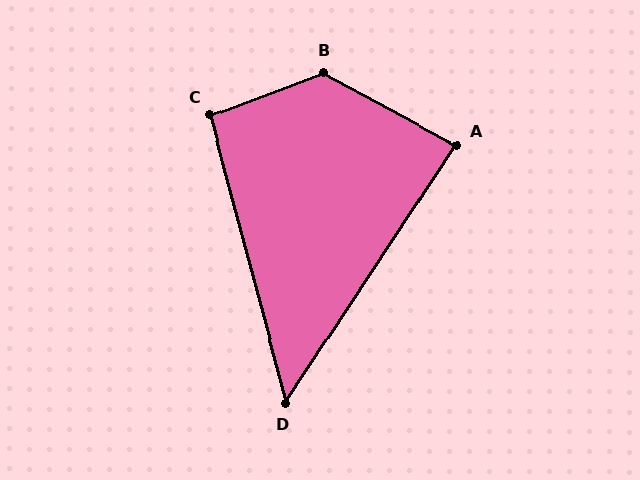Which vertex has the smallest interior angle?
D, at approximately 48 degrees.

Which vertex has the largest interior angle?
B, at approximately 132 degrees.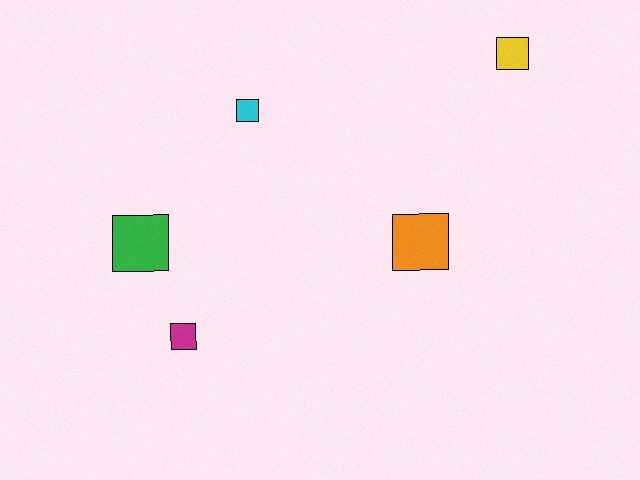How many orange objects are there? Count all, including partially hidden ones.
There is 1 orange object.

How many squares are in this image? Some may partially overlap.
There are 5 squares.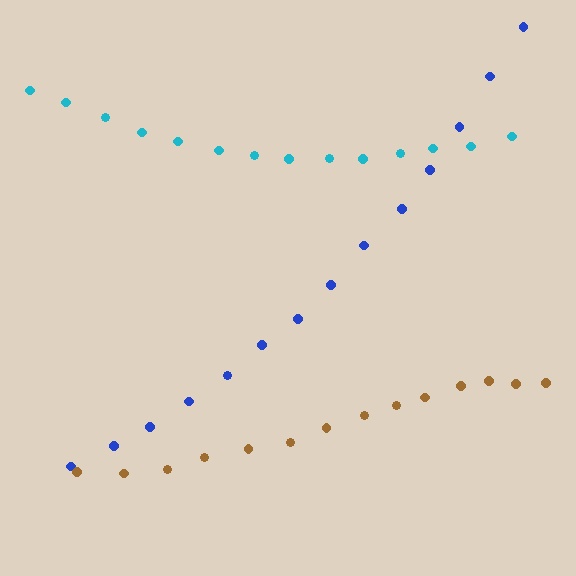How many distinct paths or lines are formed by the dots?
There are 3 distinct paths.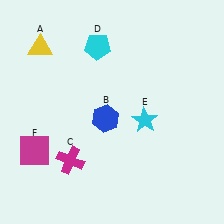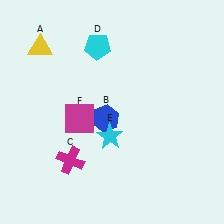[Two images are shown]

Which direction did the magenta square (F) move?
The magenta square (F) moved right.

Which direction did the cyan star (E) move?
The cyan star (E) moved left.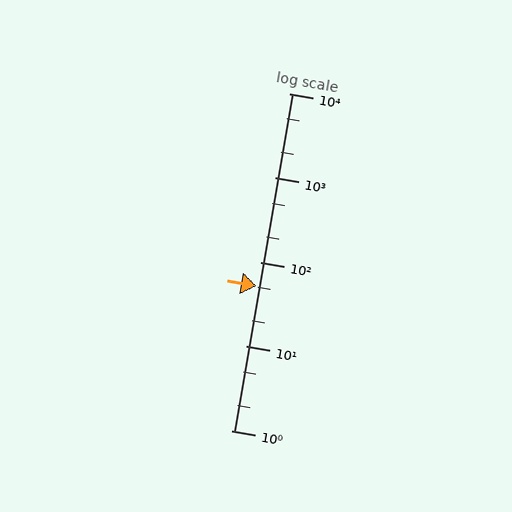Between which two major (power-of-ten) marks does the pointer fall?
The pointer is between 10 and 100.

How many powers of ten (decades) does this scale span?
The scale spans 4 decades, from 1 to 10000.